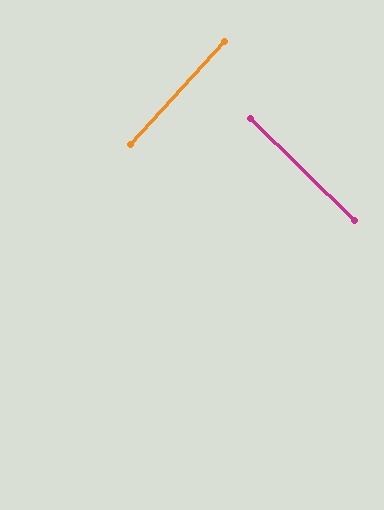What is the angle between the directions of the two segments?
Approximately 88 degrees.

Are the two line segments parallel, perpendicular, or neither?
Perpendicular — they meet at approximately 88°.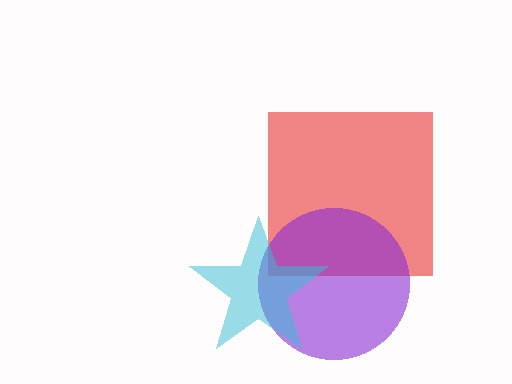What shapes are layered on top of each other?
The layered shapes are: a red square, a purple circle, a cyan star.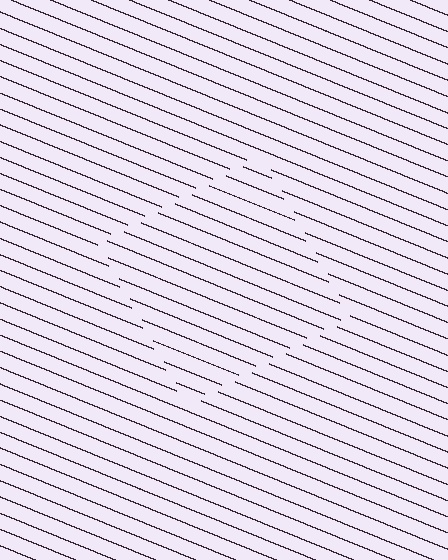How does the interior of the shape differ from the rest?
The interior of the shape contains the same grating, shifted by half a period — the contour is defined by the phase discontinuity where line-ends from the inner and outer gratings abut.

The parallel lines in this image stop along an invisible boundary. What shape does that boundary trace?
An illusory square. The interior of the shape contains the same grating, shifted by half a period — the contour is defined by the phase discontinuity where line-ends from the inner and outer gratings abut.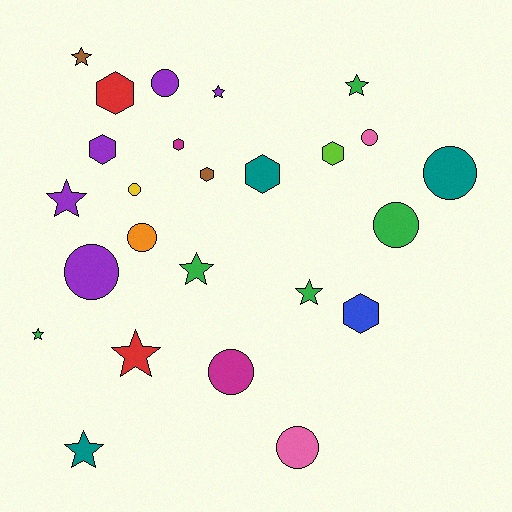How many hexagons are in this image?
There are 7 hexagons.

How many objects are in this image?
There are 25 objects.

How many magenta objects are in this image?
There are 2 magenta objects.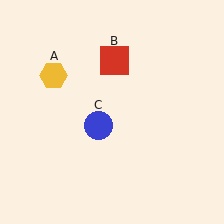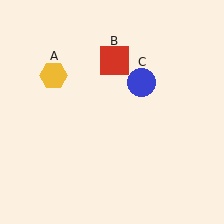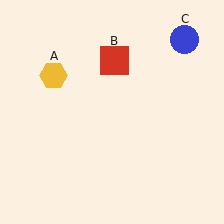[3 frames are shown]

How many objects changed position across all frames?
1 object changed position: blue circle (object C).